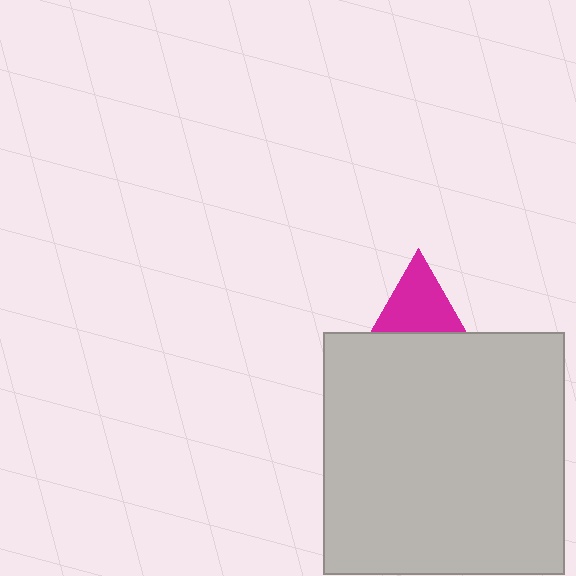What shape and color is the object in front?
The object in front is a light gray square.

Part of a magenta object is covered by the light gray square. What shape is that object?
It is a triangle.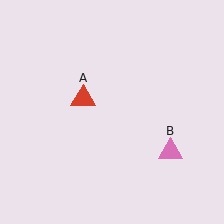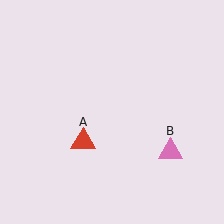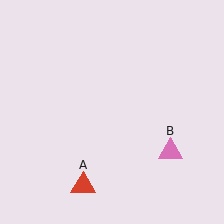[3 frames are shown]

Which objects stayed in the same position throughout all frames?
Pink triangle (object B) remained stationary.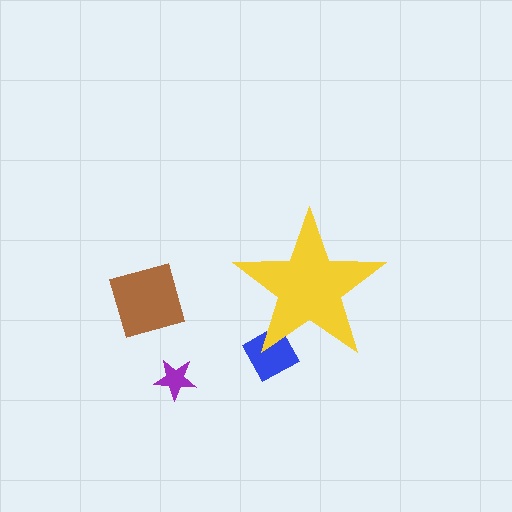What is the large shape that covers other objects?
A yellow star.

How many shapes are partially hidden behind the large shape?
1 shape is partially hidden.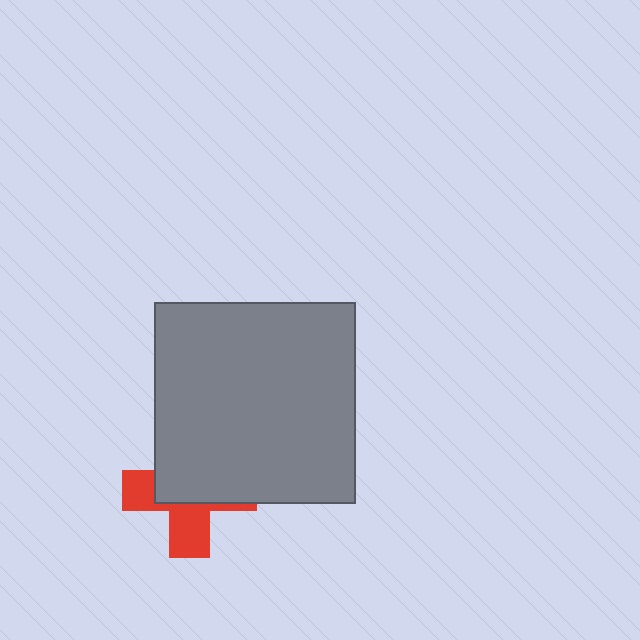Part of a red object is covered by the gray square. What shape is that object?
It is a cross.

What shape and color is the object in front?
The object in front is a gray square.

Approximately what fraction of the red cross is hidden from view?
Roughly 57% of the red cross is hidden behind the gray square.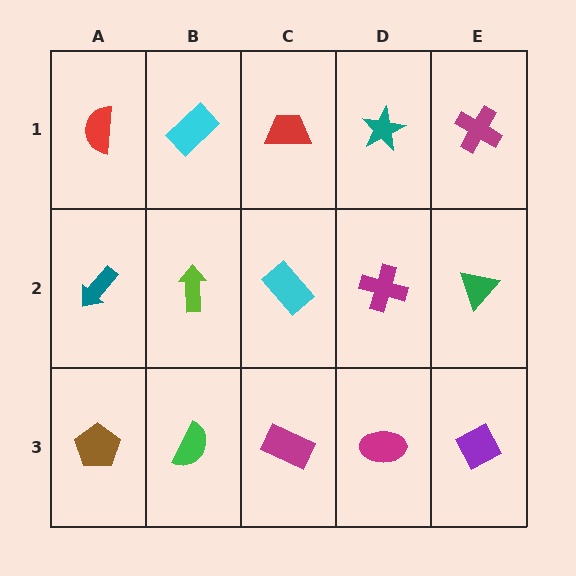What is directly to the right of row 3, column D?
A purple diamond.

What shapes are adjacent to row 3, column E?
A green triangle (row 2, column E), a magenta ellipse (row 3, column D).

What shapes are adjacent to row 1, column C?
A cyan rectangle (row 2, column C), a cyan rectangle (row 1, column B), a teal star (row 1, column D).